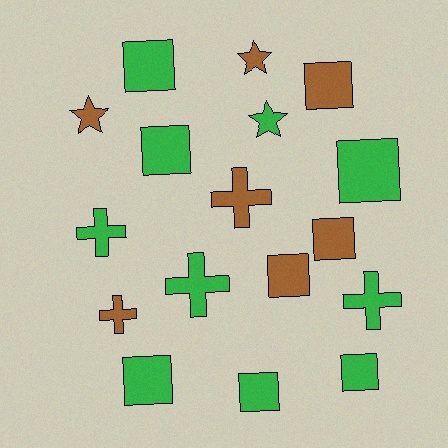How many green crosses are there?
There are 3 green crosses.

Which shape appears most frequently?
Square, with 9 objects.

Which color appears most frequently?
Green, with 10 objects.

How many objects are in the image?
There are 17 objects.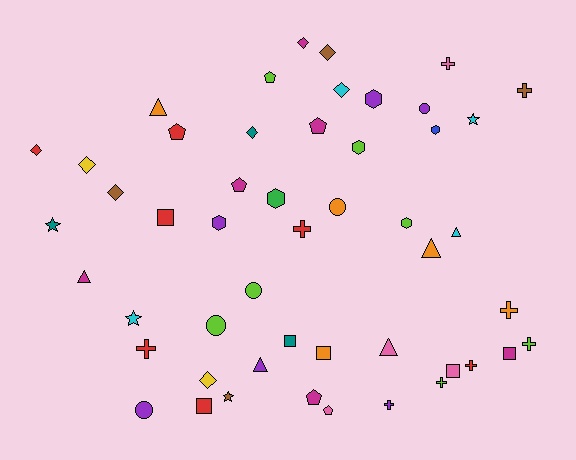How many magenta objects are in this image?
There are 6 magenta objects.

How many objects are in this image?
There are 50 objects.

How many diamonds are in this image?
There are 8 diamonds.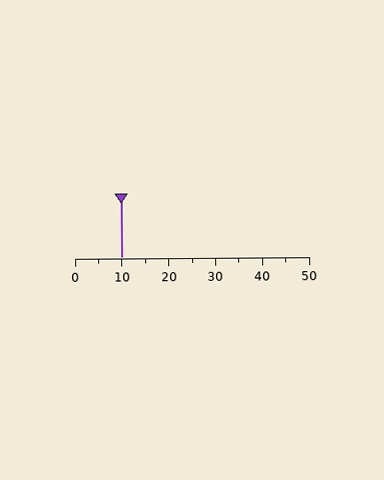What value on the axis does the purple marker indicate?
The marker indicates approximately 10.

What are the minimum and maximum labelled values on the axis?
The axis runs from 0 to 50.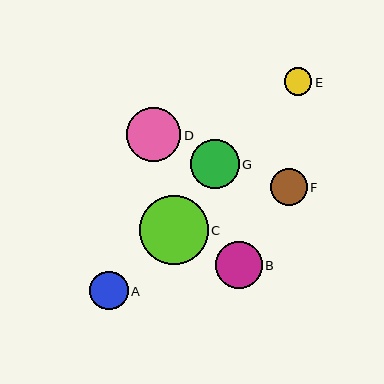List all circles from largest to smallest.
From largest to smallest: C, D, G, B, A, F, E.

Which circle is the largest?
Circle C is the largest with a size of approximately 69 pixels.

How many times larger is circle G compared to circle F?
Circle G is approximately 1.3 times the size of circle F.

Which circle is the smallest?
Circle E is the smallest with a size of approximately 28 pixels.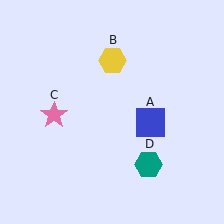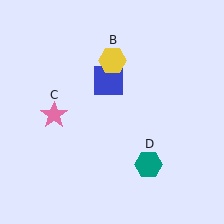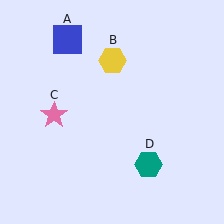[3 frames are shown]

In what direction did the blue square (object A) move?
The blue square (object A) moved up and to the left.